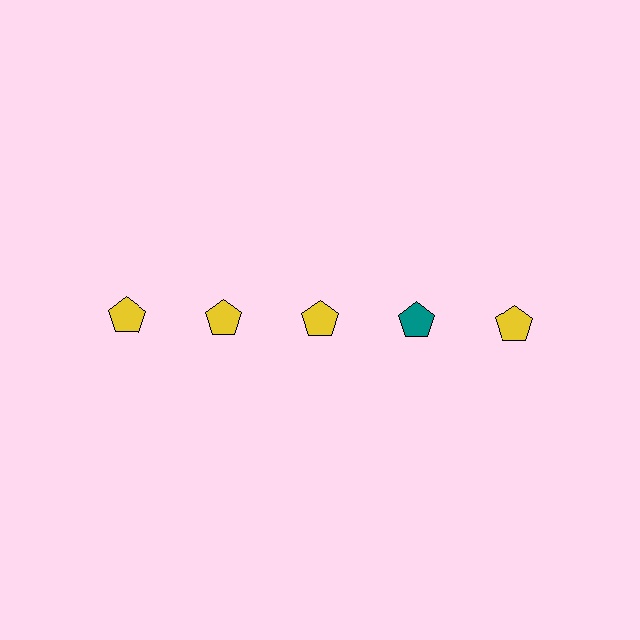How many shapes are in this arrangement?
There are 5 shapes arranged in a grid pattern.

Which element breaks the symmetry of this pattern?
The teal pentagon in the top row, second from right column breaks the symmetry. All other shapes are yellow pentagons.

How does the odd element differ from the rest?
It has a different color: teal instead of yellow.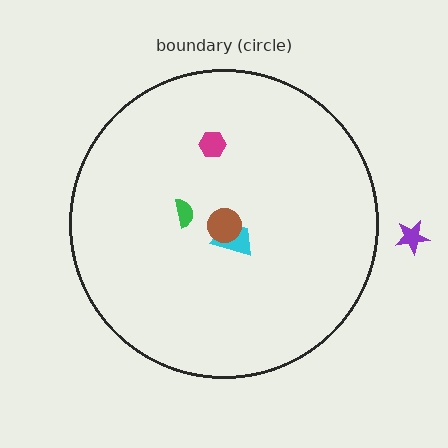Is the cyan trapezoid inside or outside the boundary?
Inside.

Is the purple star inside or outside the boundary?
Outside.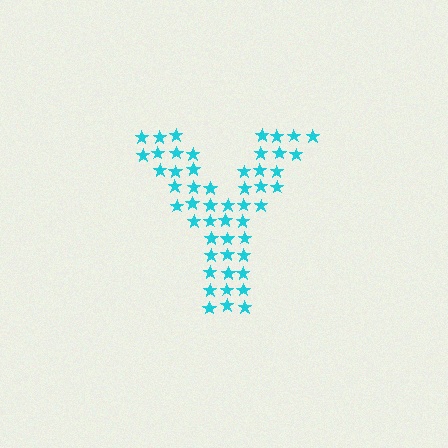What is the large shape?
The large shape is the letter Y.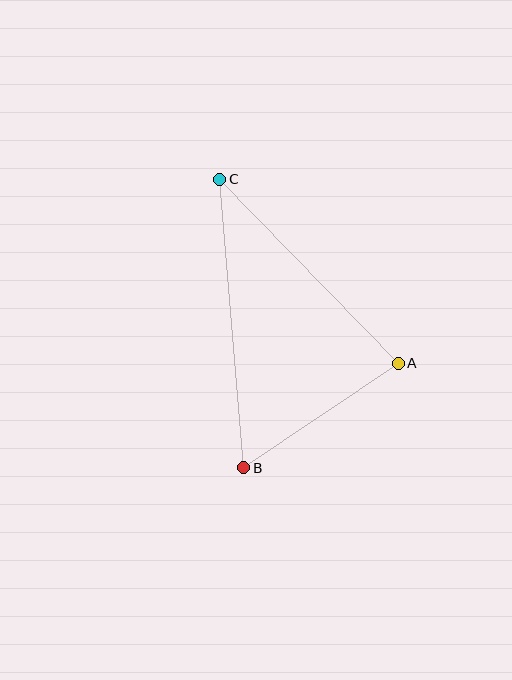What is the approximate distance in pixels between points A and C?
The distance between A and C is approximately 257 pixels.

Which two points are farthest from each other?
Points B and C are farthest from each other.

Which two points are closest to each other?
Points A and B are closest to each other.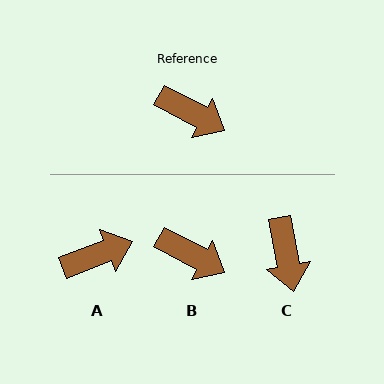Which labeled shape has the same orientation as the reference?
B.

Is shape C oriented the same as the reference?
No, it is off by about 51 degrees.